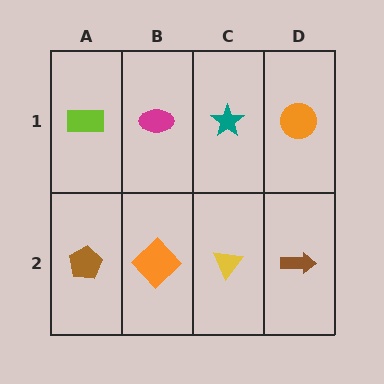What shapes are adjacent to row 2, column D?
An orange circle (row 1, column D), a yellow triangle (row 2, column C).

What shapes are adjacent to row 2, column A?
A lime rectangle (row 1, column A), an orange diamond (row 2, column B).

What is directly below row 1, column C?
A yellow triangle.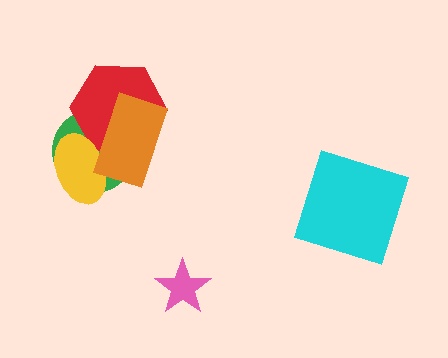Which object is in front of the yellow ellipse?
The orange rectangle is in front of the yellow ellipse.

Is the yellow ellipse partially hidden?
Yes, it is partially covered by another shape.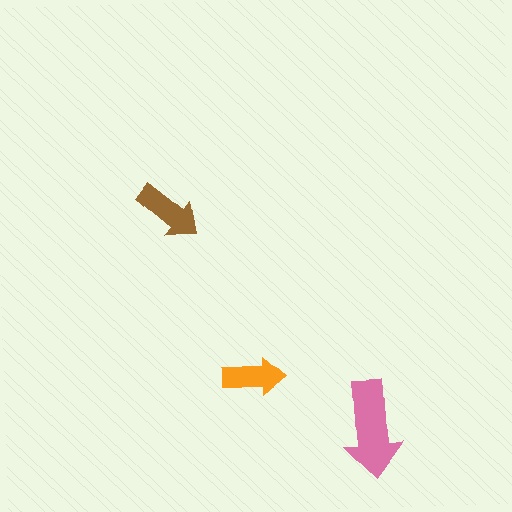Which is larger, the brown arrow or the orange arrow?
The brown one.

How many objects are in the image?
There are 3 objects in the image.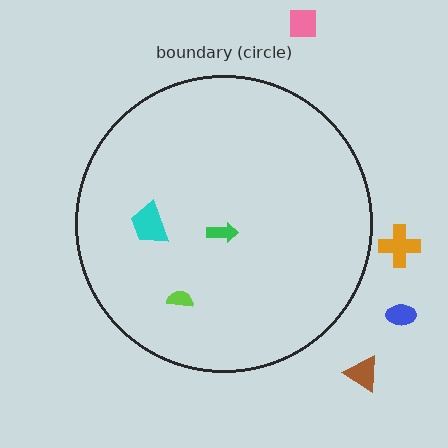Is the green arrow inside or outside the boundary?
Inside.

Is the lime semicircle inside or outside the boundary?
Inside.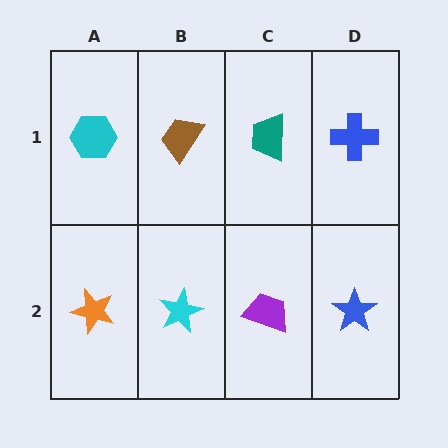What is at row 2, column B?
A cyan star.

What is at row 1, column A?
A cyan hexagon.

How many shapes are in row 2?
4 shapes.